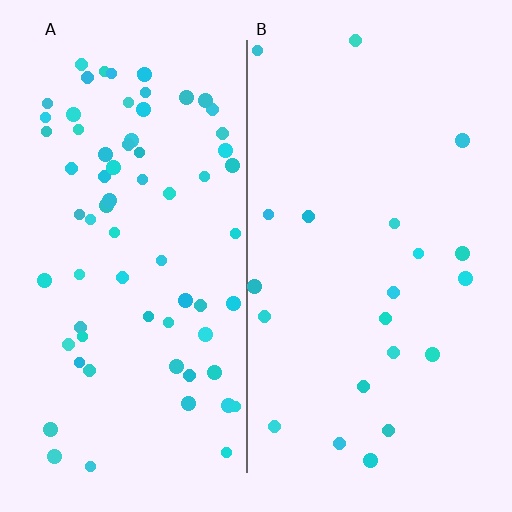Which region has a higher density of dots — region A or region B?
A (the left).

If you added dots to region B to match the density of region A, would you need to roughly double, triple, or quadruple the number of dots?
Approximately triple.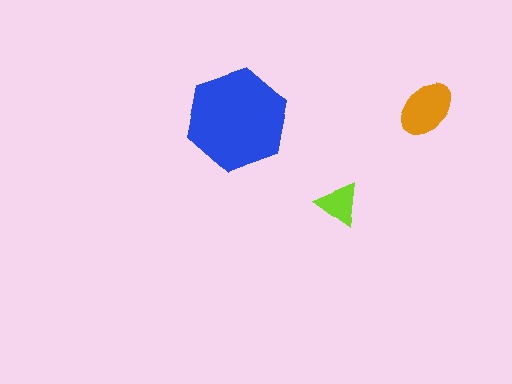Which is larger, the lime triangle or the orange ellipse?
The orange ellipse.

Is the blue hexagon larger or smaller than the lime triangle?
Larger.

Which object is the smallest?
The lime triangle.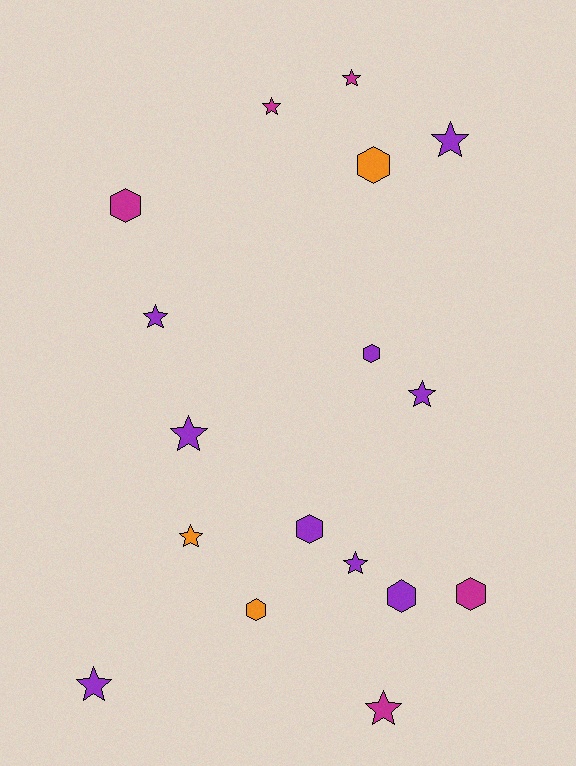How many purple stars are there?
There are 6 purple stars.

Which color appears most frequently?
Purple, with 9 objects.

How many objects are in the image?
There are 17 objects.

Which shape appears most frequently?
Star, with 10 objects.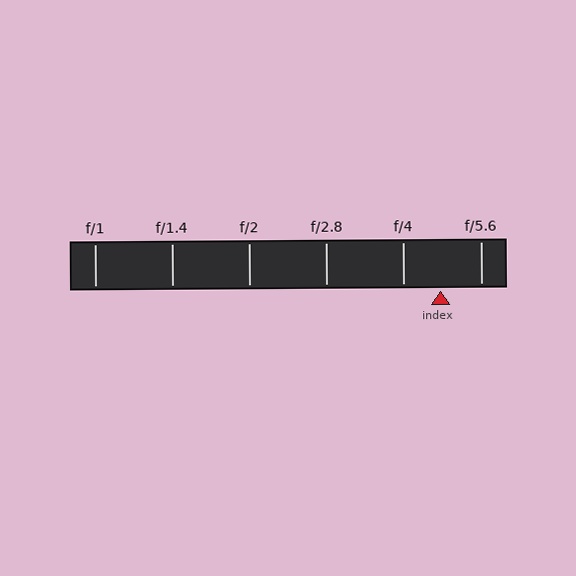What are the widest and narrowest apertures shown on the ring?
The widest aperture shown is f/1 and the narrowest is f/5.6.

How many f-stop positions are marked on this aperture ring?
There are 6 f-stop positions marked.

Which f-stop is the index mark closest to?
The index mark is closest to f/4.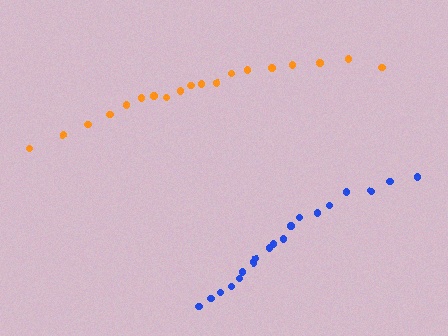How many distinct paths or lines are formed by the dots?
There are 2 distinct paths.